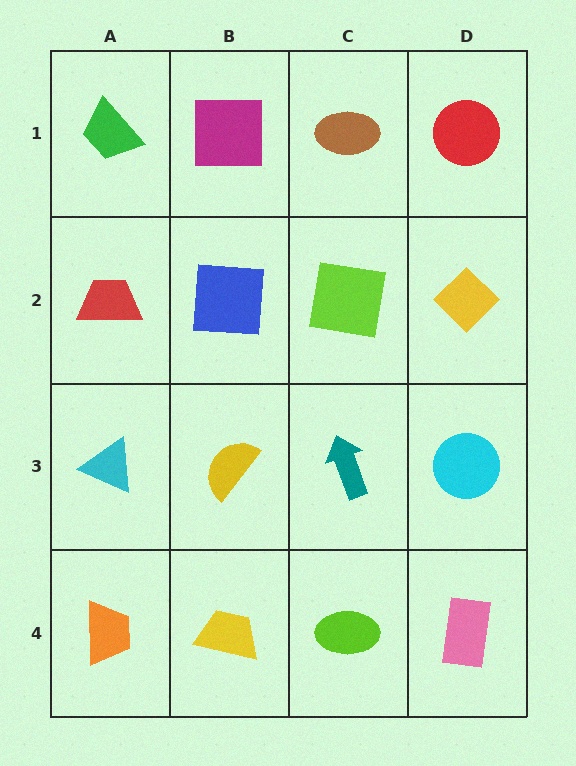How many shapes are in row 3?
4 shapes.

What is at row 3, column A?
A cyan triangle.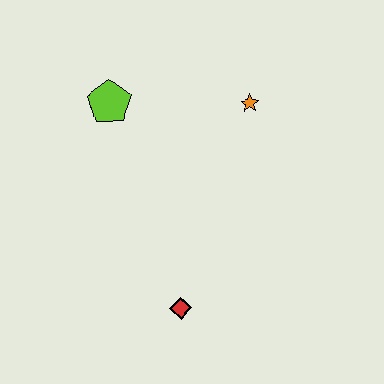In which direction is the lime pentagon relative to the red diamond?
The lime pentagon is above the red diamond.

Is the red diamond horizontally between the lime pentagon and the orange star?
Yes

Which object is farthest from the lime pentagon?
The red diamond is farthest from the lime pentagon.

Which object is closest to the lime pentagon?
The orange star is closest to the lime pentagon.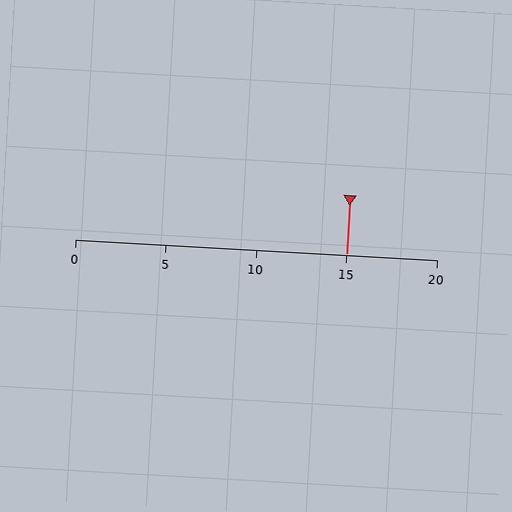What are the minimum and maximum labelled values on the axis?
The axis runs from 0 to 20.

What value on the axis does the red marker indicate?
The marker indicates approximately 15.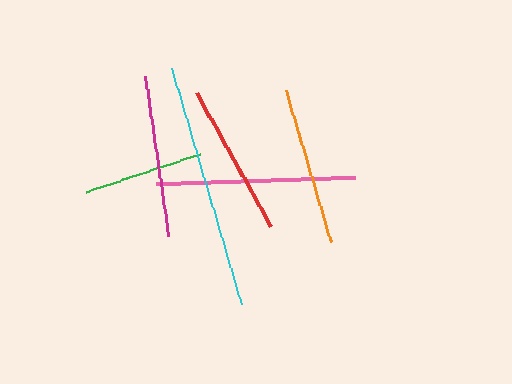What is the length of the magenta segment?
The magenta segment is approximately 162 pixels long.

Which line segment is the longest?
The cyan line is the longest at approximately 246 pixels.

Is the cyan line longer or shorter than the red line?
The cyan line is longer than the red line.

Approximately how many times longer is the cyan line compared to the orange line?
The cyan line is approximately 1.6 times the length of the orange line.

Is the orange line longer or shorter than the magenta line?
The magenta line is longer than the orange line.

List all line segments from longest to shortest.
From longest to shortest: cyan, pink, magenta, orange, red, green.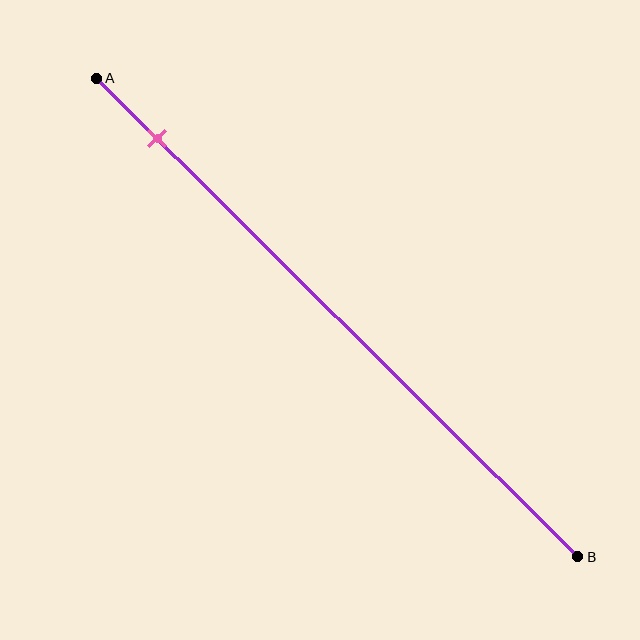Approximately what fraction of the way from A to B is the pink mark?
The pink mark is approximately 15% of the way from A to B.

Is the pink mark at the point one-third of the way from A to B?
No, the mark is at about 15% from A, not at the 33% one-third point.